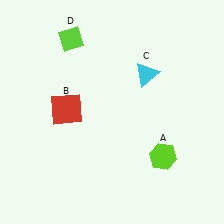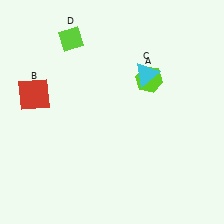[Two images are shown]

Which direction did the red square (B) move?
The red square (B) moved left.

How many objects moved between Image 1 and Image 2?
2 objects moved between the two images.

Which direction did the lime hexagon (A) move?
The lime hexagon (A) moved up.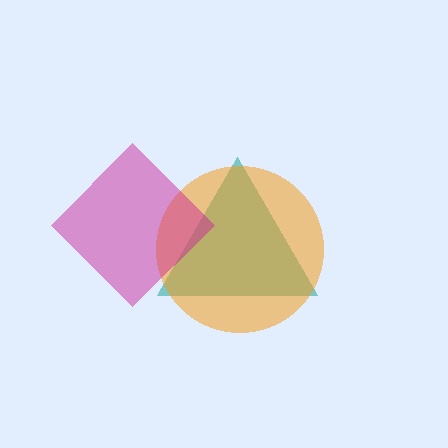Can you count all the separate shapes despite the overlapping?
Yes, there are 3 separate shapes.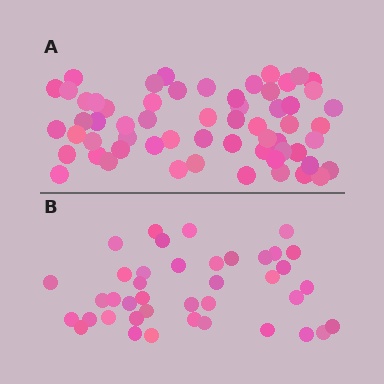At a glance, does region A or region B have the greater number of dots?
Region A (the top region) has more dots.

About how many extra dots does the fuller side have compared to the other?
Region A has approximately 20 more dots than region B.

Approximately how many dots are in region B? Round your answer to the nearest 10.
About 40 dots.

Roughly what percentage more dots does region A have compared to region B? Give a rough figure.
About 50% more.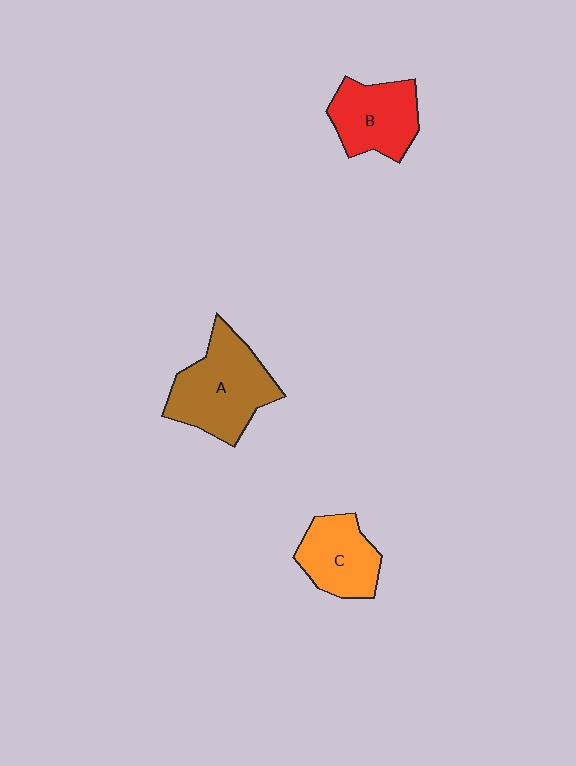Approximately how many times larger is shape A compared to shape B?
Approximately 1.4 times.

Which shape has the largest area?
Shape A (brown).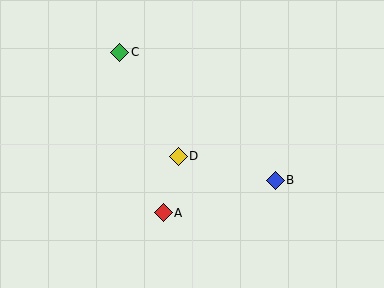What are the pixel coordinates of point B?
Point B is at (275, 180).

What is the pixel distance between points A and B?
The distance between A and B is 116 pixels.